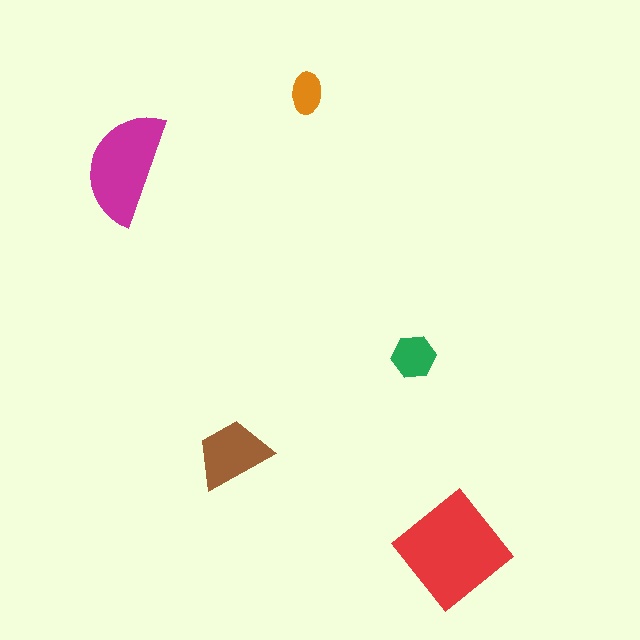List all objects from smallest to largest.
The orange ellipse, the green hexagon, the brown trapezoid, the magenta semicircle, the red diamond.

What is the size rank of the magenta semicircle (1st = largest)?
2nd.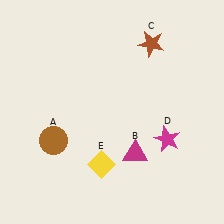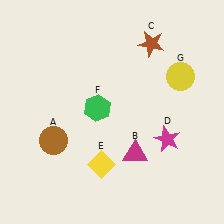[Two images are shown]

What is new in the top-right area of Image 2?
A yellow circle (G) was added in the top-right area of Image 2.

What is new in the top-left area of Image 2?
A green hexagon (F) was added in the top-left area of Image 2.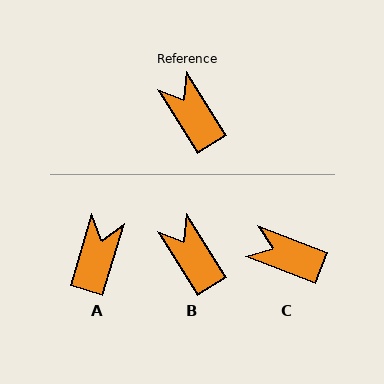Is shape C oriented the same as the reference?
No, it is off by about 36 degrees.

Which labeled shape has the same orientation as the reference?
B.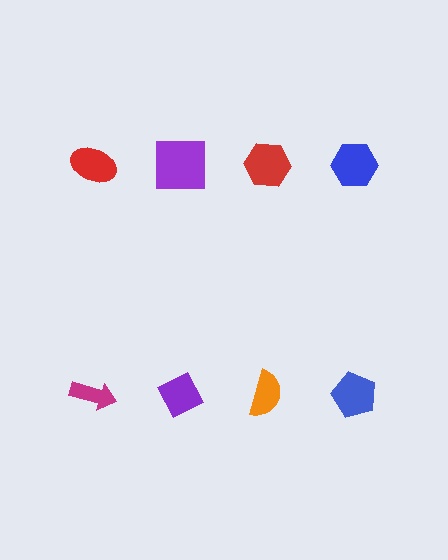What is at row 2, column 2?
A purple diamond.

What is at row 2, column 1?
A magenta arrow.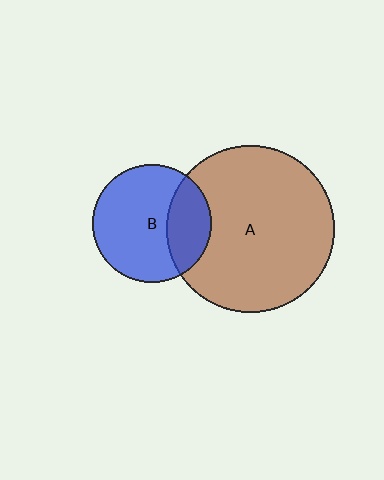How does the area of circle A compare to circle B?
Approximately 2.0 times.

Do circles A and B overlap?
Yes.